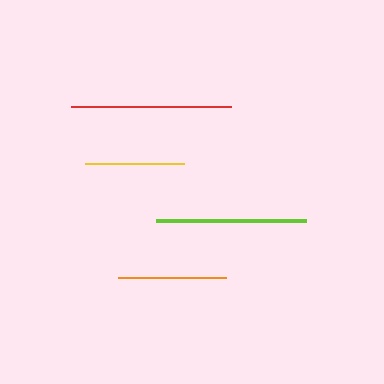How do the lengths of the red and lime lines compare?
The red and lime lines are approximately the same length.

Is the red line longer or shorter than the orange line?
The red line is longer than the orange line.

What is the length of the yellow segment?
The yellow segment is approximately 99 pixels long.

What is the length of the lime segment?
The lime segment is approximately 151 pixels long.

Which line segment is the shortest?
The yellow line is the shortest at approximately 99 pixels.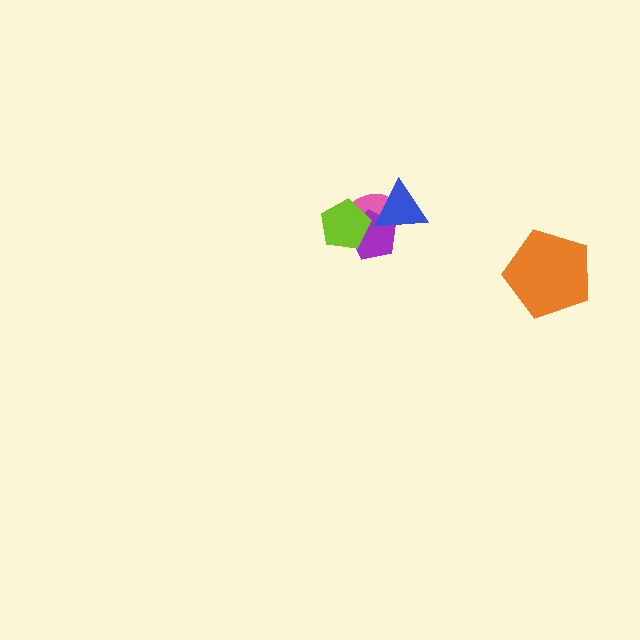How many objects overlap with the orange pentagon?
0 objects overlap with the orange pentagon.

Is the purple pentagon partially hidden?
Yes, it is partially covered by another shape.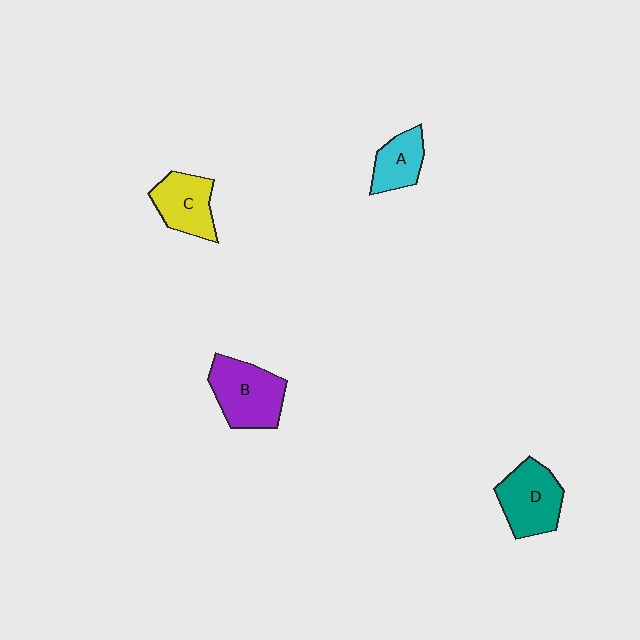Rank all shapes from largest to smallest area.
From largest to smallest: B (purple), D (teal), C (yellow), A (cyan).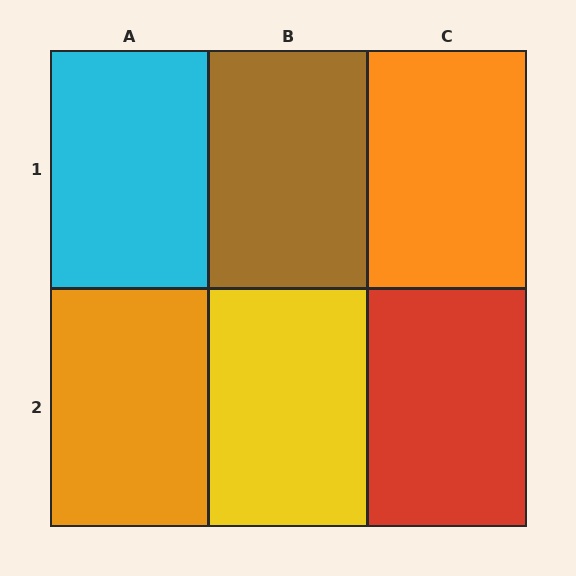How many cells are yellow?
1 cell is yellow.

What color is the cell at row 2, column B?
Yellow.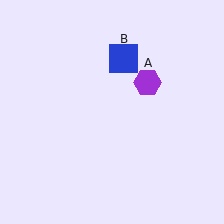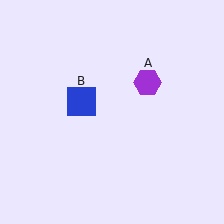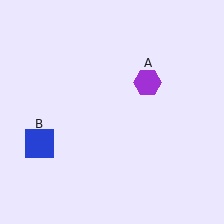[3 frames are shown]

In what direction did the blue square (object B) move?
The blue square (object B) moved down and to the left.